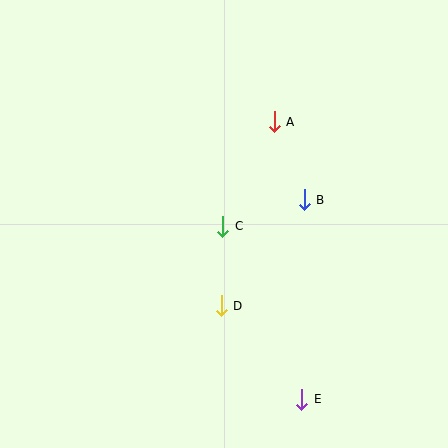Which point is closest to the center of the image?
Point C at (222, 226) is closest to the center.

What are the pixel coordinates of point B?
Point B is at (304, 200).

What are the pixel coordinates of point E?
Point E is at (302, 399).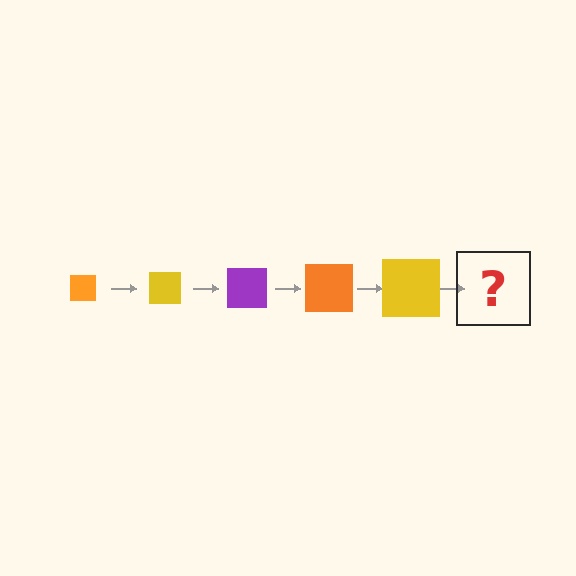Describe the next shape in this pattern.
It should be a purple square, larger than the previous one.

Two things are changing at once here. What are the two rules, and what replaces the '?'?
The two rules are that the square grows larger each step and the color cycles through orange, yellow, and purple. The '?' should be a purple square, larger than the previous one.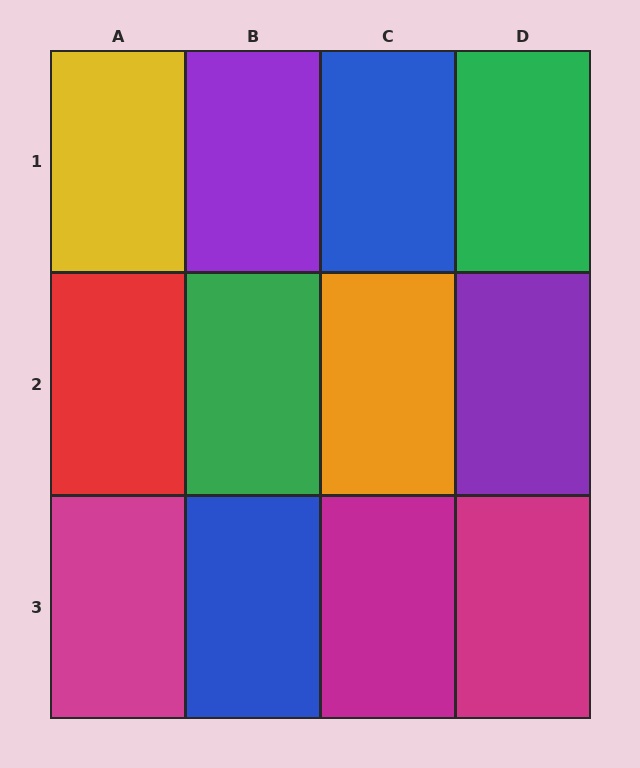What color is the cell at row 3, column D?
Magenta.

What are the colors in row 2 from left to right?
Red, green, orange, purple.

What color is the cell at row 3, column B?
Blue.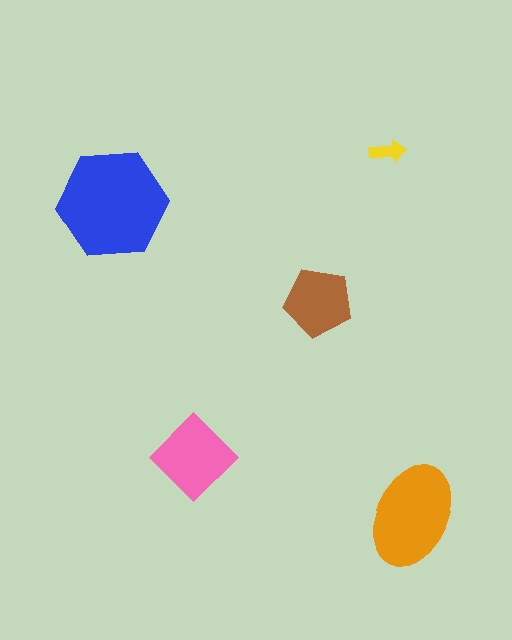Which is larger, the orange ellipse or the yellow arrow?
The orange ellipse.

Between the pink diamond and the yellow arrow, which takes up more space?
The pink diamond.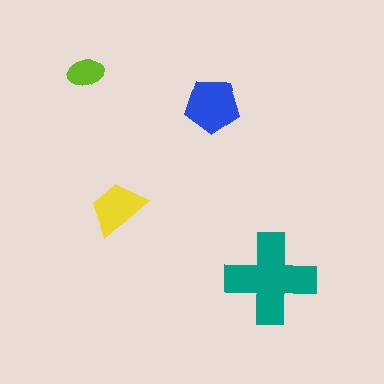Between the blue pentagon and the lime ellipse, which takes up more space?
The blue pentagon.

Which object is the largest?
The teal cross.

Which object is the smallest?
The lime ellipse.